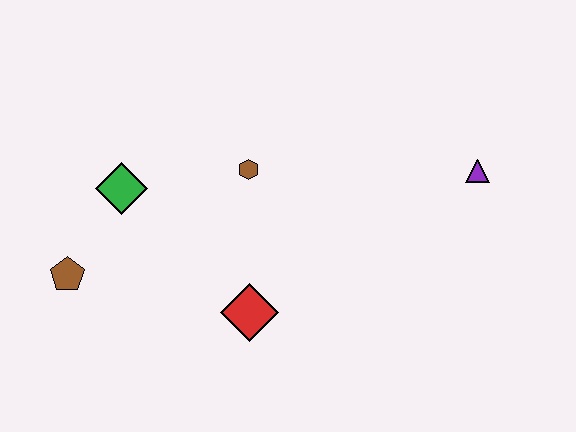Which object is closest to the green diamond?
The brown pentagon is closest to the green diamond.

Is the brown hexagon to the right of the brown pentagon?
Yes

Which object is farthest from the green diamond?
The purple triangle is farthest from the green diamond.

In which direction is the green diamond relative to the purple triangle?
The green diamond is to the left of the purple triangle.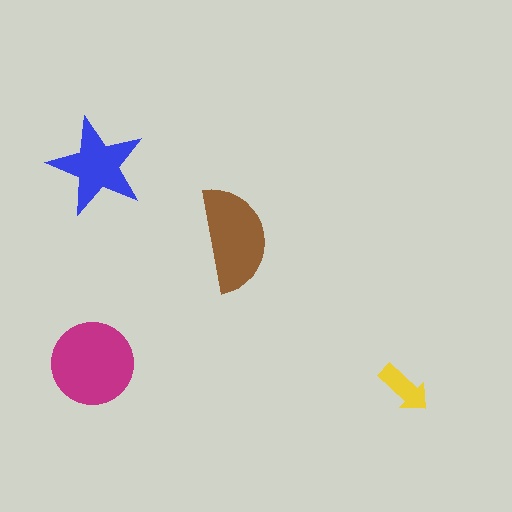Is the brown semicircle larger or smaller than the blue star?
Larger.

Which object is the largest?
The magenta circle.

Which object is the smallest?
The yellow arrow.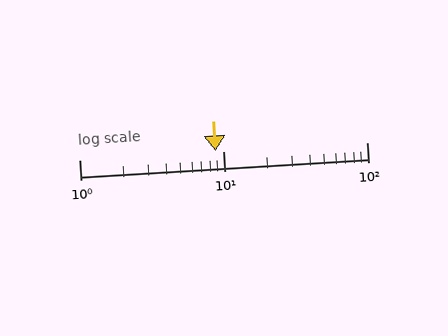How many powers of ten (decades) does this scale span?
The scale spans 2 decades, from 1 to 100.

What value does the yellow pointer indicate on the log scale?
The pointer indicates approximately 8.8.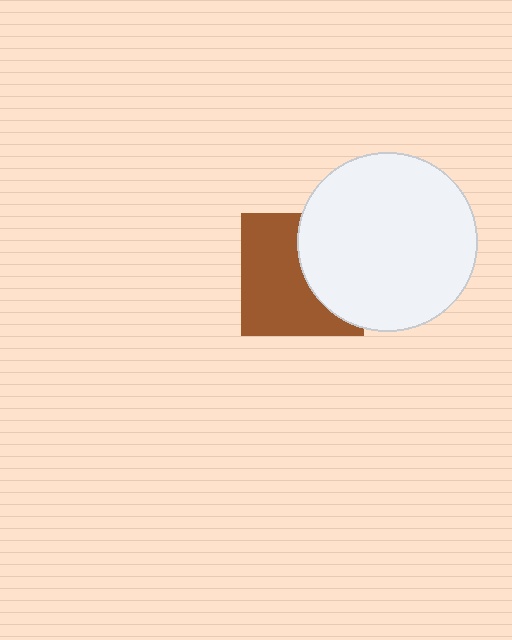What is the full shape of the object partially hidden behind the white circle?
The partially hidden object is a brown square.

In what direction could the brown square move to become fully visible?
The brown square could move left. That would shift it out from behind the white circle entirely.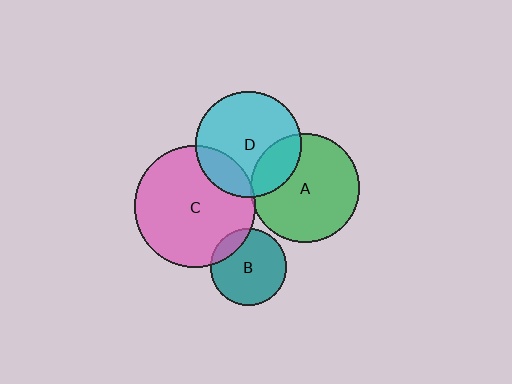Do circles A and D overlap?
Yes.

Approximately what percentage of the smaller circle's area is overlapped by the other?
Approximately 25%.